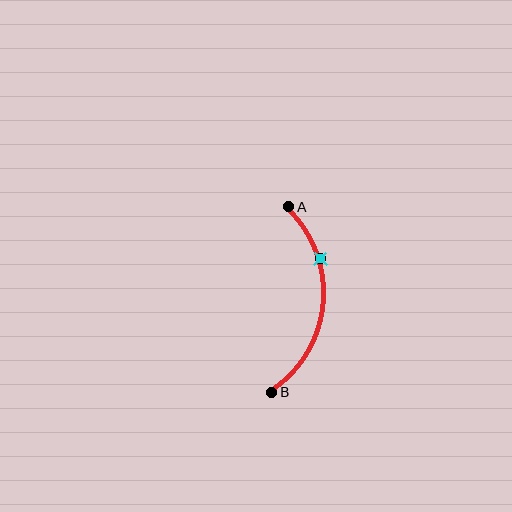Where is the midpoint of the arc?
The arc midpoint is the point on the curve farthest from the straight line joining A and B. It sits to the right of that line.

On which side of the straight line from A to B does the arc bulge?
The arc bulges to the right of the straight line connecting A and B.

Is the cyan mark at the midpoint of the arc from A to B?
No. The cyan mark lies on the arc but is closer to endpoint A. The arc midpoint would be at the point on the curve equidistant along the arc from both A and B.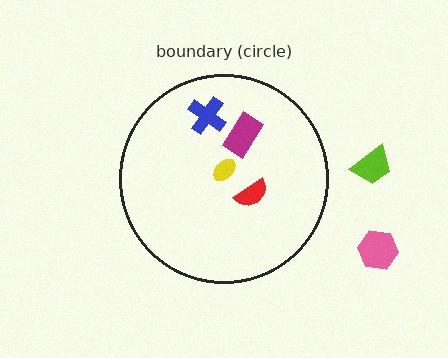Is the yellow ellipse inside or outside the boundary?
Inside.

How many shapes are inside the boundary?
4 inside, 2 outside.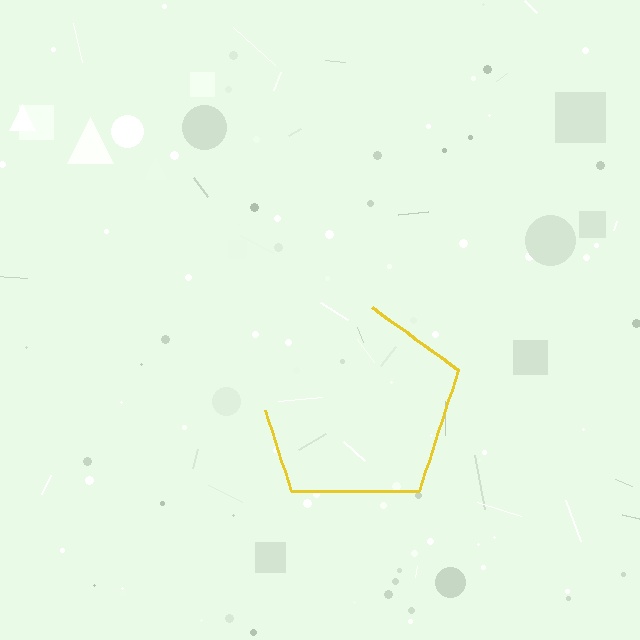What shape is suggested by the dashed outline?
The dashed outline suggests a pentagon.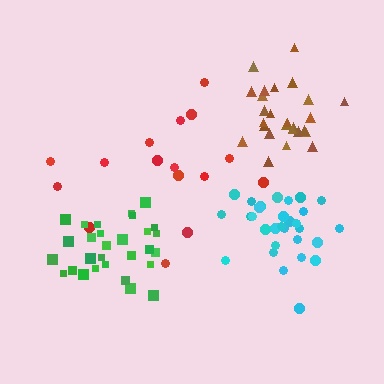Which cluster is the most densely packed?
Cyan.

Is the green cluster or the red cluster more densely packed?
Green.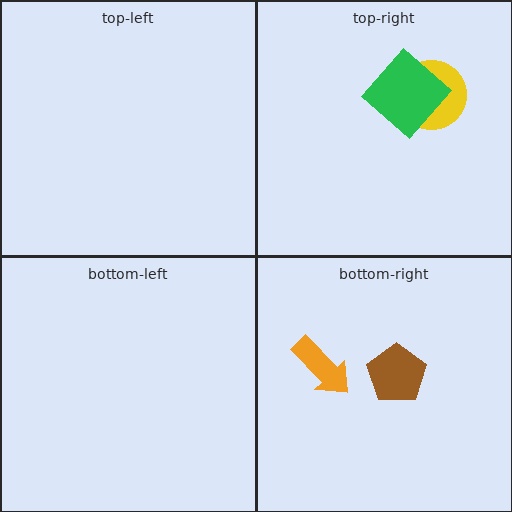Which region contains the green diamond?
The top-right region.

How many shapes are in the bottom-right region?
2.